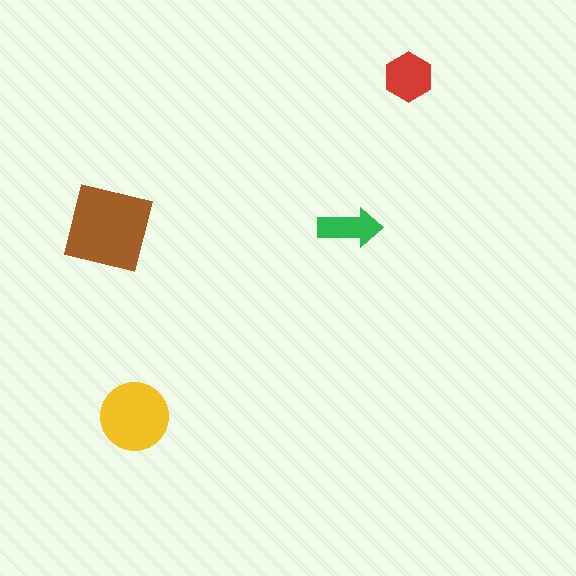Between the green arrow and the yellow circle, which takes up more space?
The yellow circle.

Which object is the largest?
The brown square.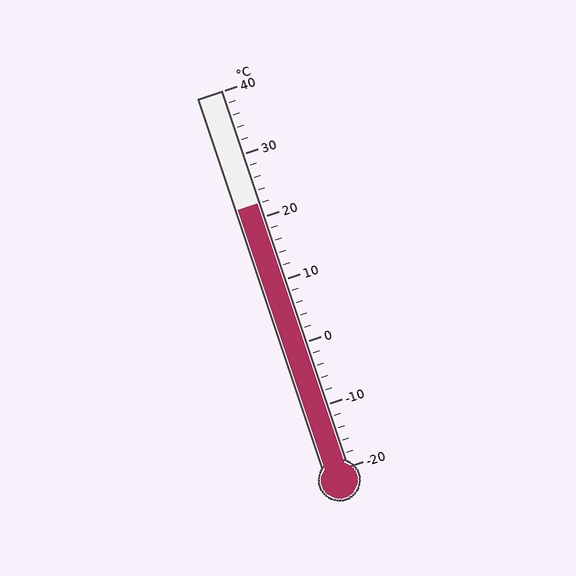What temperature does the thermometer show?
The thermometer shows approximately 22°C.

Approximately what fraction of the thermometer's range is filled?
The thermometer is filled to approximately 70% of its range.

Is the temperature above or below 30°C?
The temperature is below 30°C.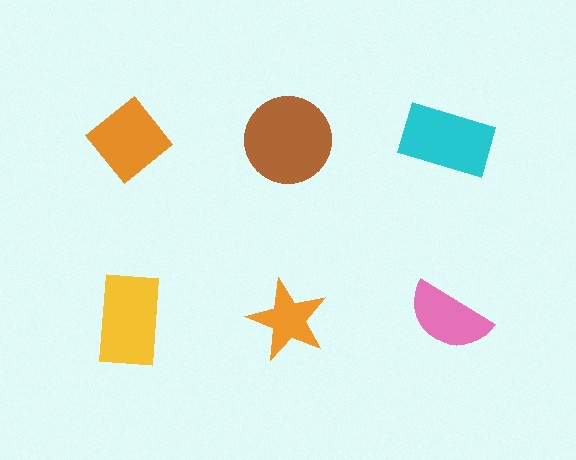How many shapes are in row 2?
3 shapes.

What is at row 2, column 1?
A yellow rectangle.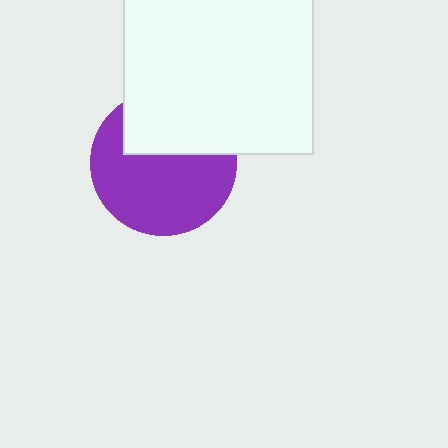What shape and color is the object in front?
The object in front is a white square.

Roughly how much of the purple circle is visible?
About half of it is visible (roughly 64%).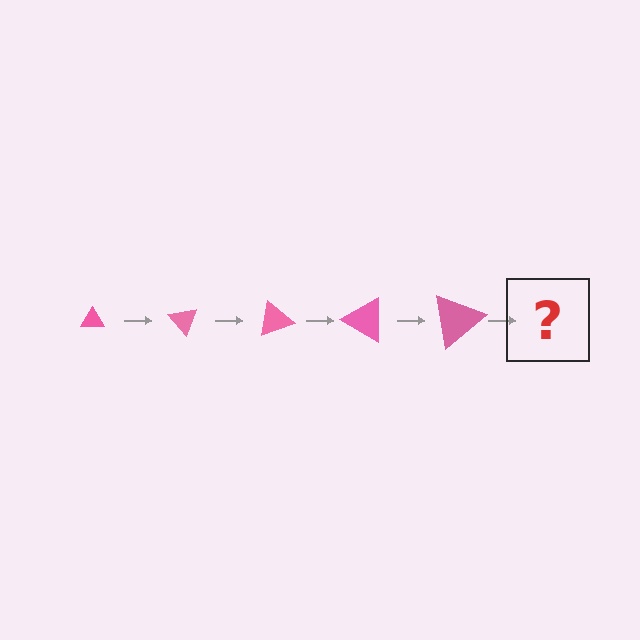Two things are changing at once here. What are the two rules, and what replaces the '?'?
The two rules are that the triangle grows larger each step and it rotates 50 degrees each step. The '?' should be a triangle, larger than the previous one and rotated 250 degrees from the start.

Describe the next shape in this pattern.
It should be a triangle, larger than the previous one and rotated 250 degrees from the start.